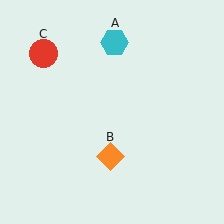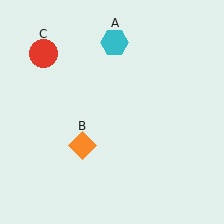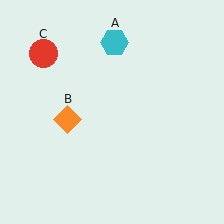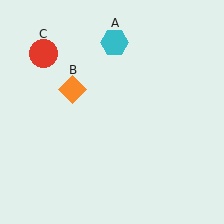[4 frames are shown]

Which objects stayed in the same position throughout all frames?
Cyan hexagon (object A) and red circle (object C) remained stationary.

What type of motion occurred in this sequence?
The orange diamond (object B) rotated clockwise around the center of the scene.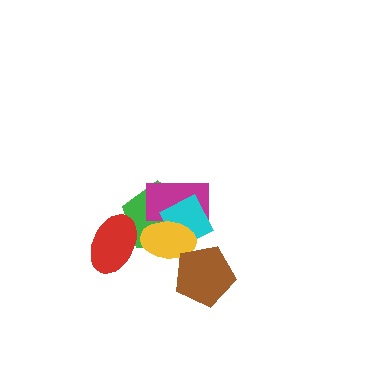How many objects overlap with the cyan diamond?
3 objects overlap with the cyan diamond.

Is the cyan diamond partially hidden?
Yes, it is partially covered by another shape.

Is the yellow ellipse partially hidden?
Yes, it is partially covered by another shape.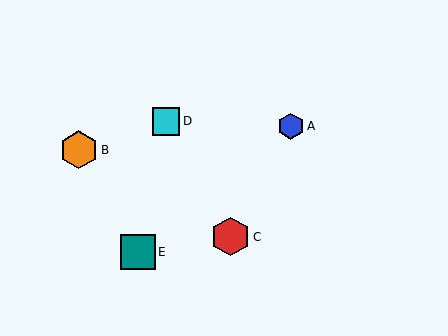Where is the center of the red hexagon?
The center of the red hexagon is at (231, 237).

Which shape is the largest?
The red hexagon (labeled C) is the largest.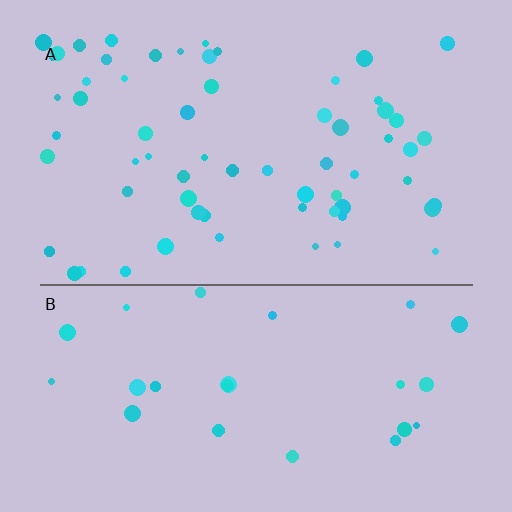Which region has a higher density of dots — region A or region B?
A (the top).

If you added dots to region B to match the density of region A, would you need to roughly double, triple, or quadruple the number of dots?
Approximately double.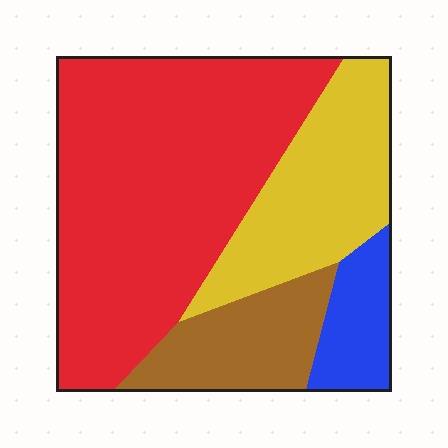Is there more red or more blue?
Red.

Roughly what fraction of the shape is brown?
Brown takes up less than a quarter of the shape.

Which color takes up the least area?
Blue, at roughly 10%.